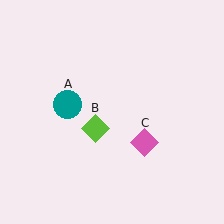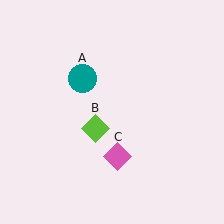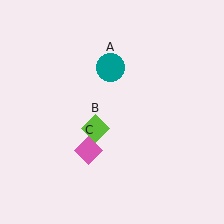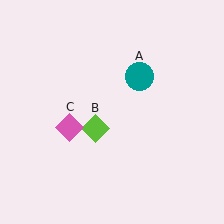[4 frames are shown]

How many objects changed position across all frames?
2 objects changed position: teal circle (object A), pink diamond (object C).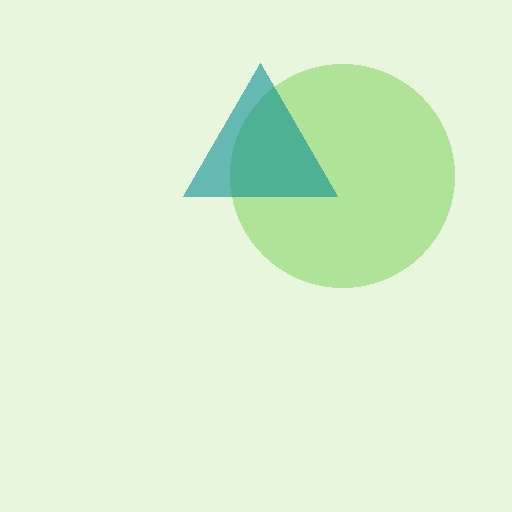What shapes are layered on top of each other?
The layered shapes are: a lime circle, a teal triangle.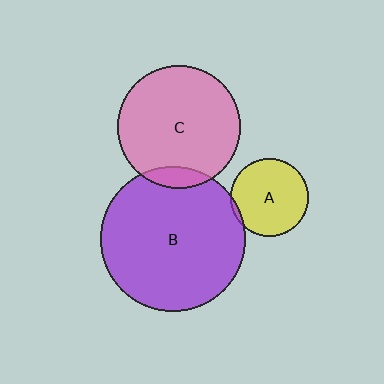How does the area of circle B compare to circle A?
Approximately 3.5 times.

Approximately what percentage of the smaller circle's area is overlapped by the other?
Approximately 5%.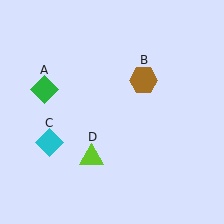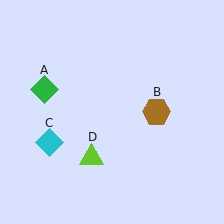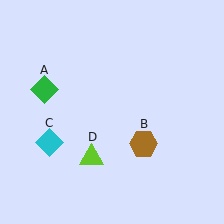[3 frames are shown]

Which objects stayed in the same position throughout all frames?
Green diamond (object A) and cyan diamond (object C) and lime triangle (object D) remained stationary.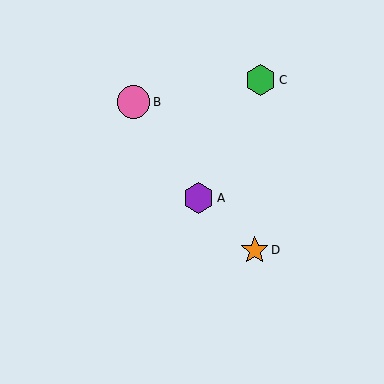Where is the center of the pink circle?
The center of the pink circle is at (133, 102).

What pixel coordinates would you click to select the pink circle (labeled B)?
Click at (133, 102) to select the pink circle B.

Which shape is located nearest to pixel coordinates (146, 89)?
The pink circle (labeled B) at (133, 102) is nearest to that location.